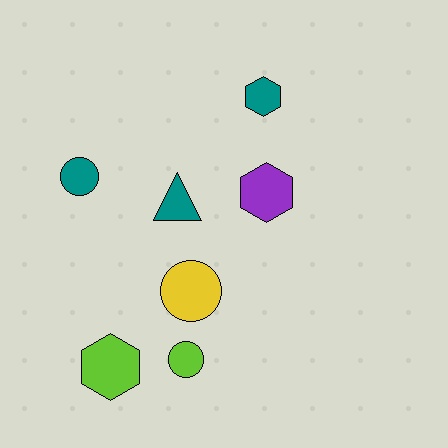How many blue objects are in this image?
There are no blue objects.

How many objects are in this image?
There are 7 objects.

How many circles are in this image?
There are 3 circles.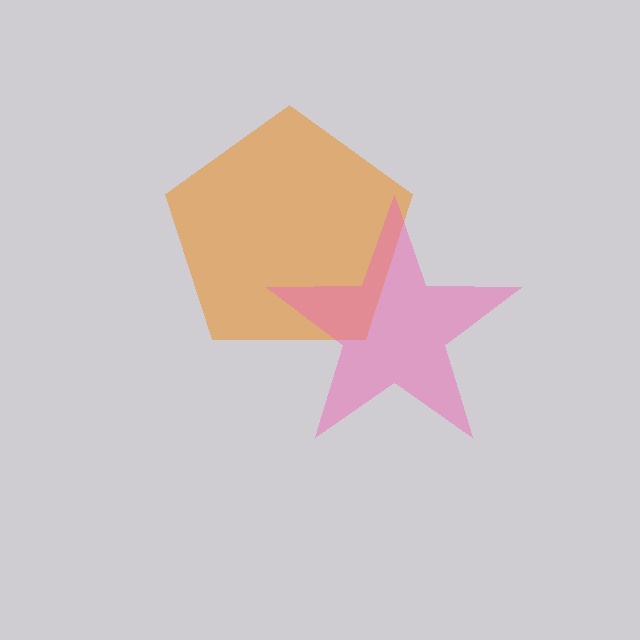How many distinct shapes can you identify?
There are 2 distinct shapes: an orange pentagon, a pink star.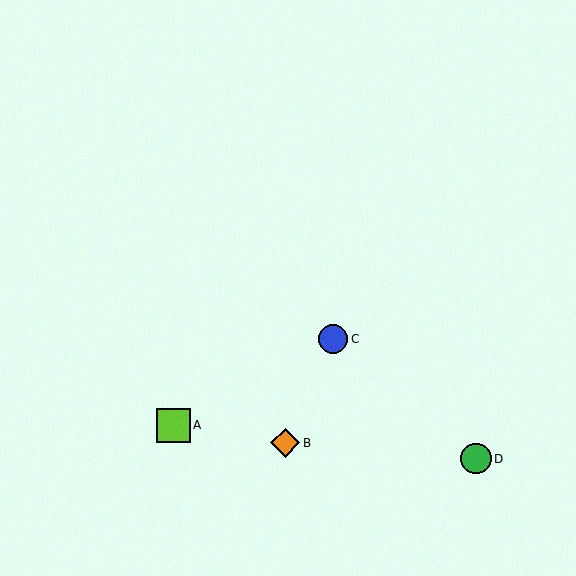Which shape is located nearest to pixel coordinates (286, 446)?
The orange diamond (labeled B) at (285, 443) is nearest to that location.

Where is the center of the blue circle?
The center of the blue circle is at (333, 339).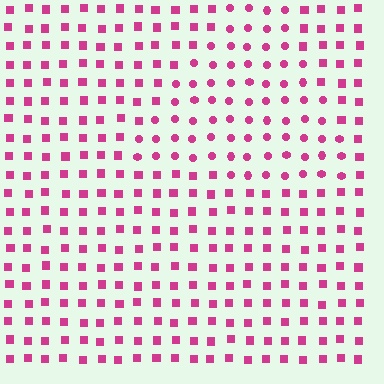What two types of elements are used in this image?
The image uses circles inside the triangle region and squares outside it.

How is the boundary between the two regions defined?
The boundary is defined by a change in element shape: circles inside vs. squares outside. All elements share the same color and spacing.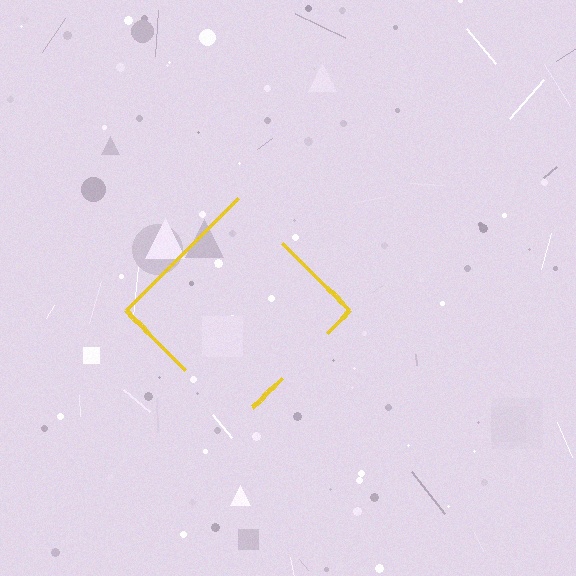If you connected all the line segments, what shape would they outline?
They would outline a diamond.